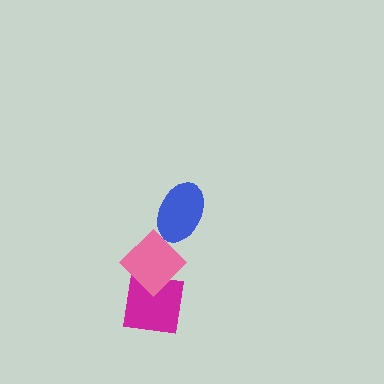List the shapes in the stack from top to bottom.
From top to bottom: the blue ellipse, the pink diamond, the magenta square.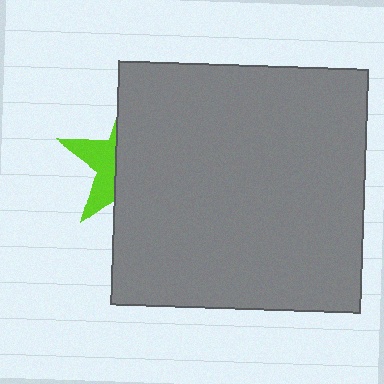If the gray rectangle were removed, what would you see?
You would see the complete lime star.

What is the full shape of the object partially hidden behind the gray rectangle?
The partially hidden object is a lime star.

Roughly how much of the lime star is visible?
A small part of it is visible (roughly 34%).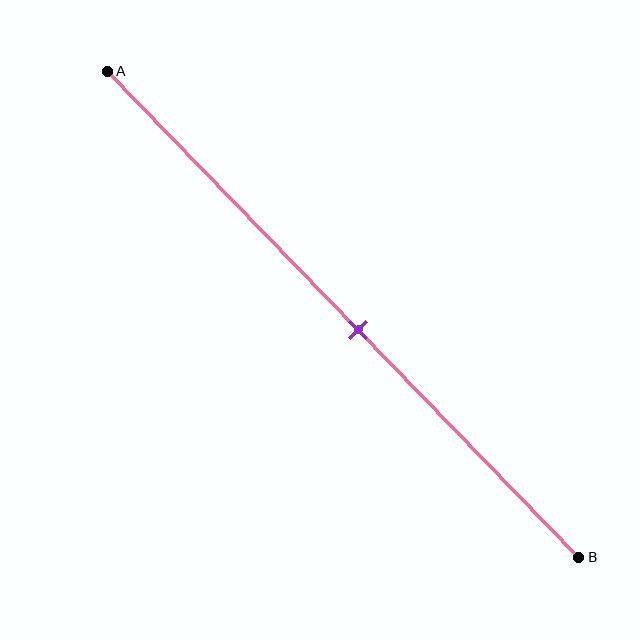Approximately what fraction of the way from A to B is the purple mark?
The purple mark is approximately 55% of the way from A to B.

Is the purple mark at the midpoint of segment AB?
No, the mark is at about 55% from A, not at the 50% midpoint.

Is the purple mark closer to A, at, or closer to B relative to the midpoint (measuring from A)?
The purple mark is closer to point B than the midpoint of segment AB.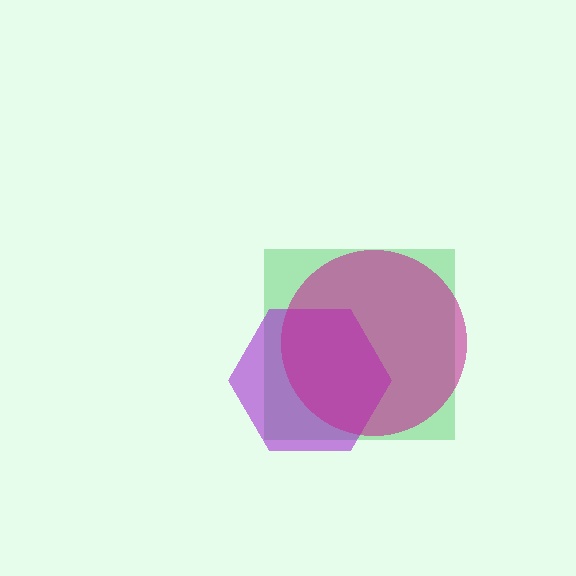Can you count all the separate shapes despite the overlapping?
Yes, there are 3 separate shapes.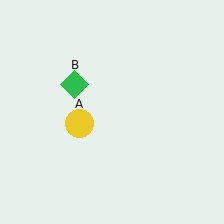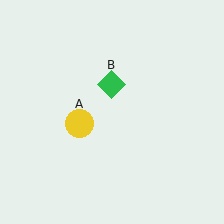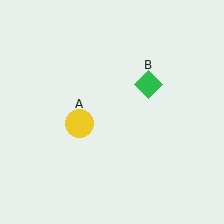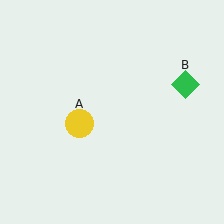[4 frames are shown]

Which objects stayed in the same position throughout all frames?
Yellow circle (object A) remained stationary.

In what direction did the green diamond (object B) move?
The green diamond (object B) moved right.